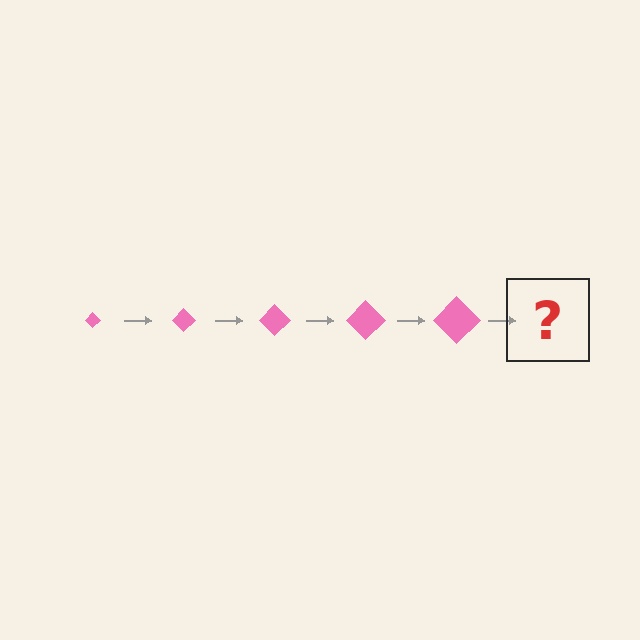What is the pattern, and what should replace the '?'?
The pattern is that the diamond gets progressively larger each step. The '?' should be a pink diamond, larger than the previous one.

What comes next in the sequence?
The next element should be a pink diamond, larger than the previous one.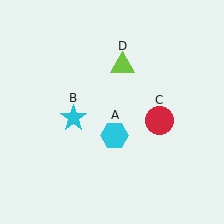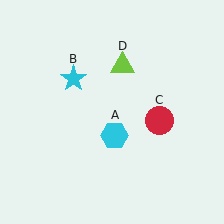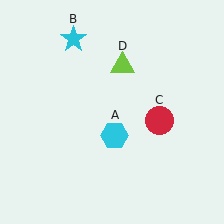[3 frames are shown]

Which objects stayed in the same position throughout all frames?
Cyan hexagon (object A) and red circle (object C) and lime triangle (object D) remained stationary.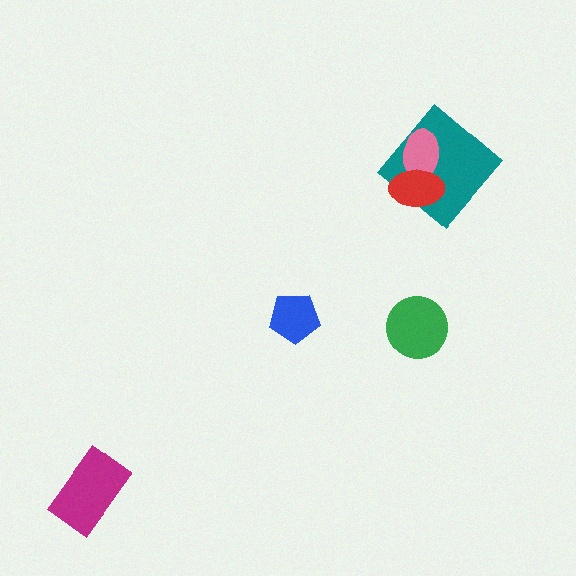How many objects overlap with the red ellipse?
2 objects overlap with the red ellipse.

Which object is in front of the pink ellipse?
The red ellipse is in front of the pink ellipse.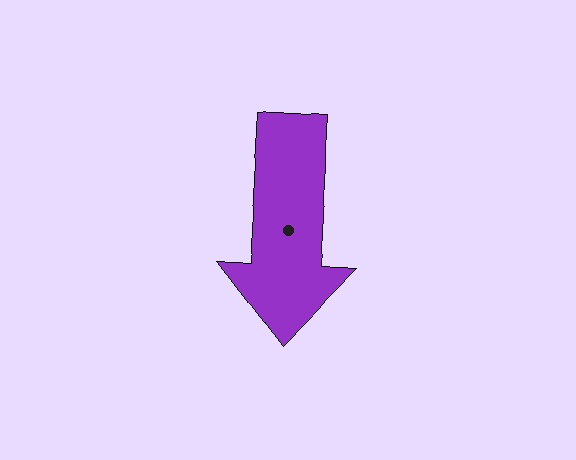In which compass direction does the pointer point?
South.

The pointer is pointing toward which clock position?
Roughly 6 o'clock.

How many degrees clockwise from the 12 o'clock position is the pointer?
Approximately 183 degrees.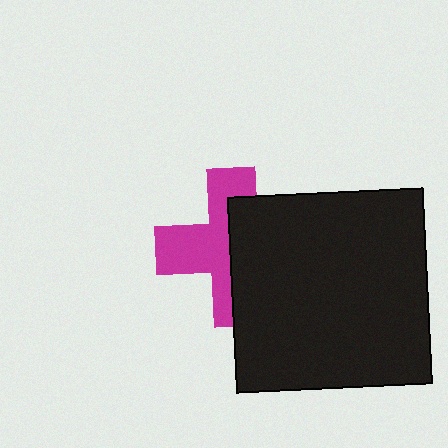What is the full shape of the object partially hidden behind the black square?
The partially hidden object is a magenta cross.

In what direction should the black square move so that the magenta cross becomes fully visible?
The black square should move right. That is the shortest direction to clear the overlap and leave the magenta cross fully visible.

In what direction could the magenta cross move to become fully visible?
The magenta cross could move left. That would shift it out from behind the black square entirely.